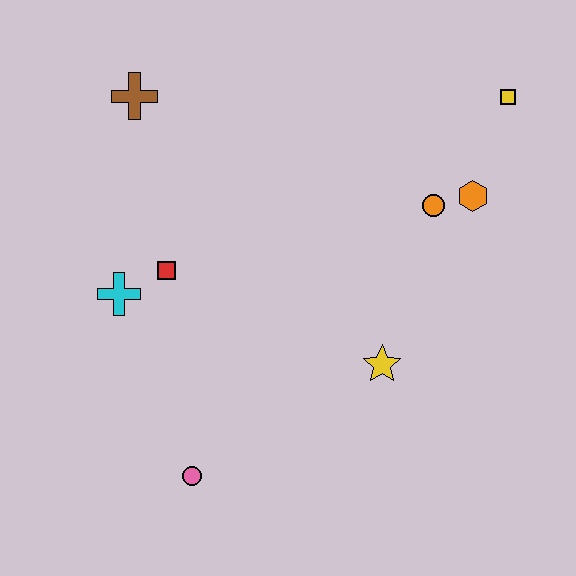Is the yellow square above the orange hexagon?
Yes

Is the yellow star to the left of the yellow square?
Yes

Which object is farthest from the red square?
The yellow square is farthest from the red square.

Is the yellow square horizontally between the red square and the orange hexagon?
No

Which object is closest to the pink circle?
The cyan cross is closest to the pink circle.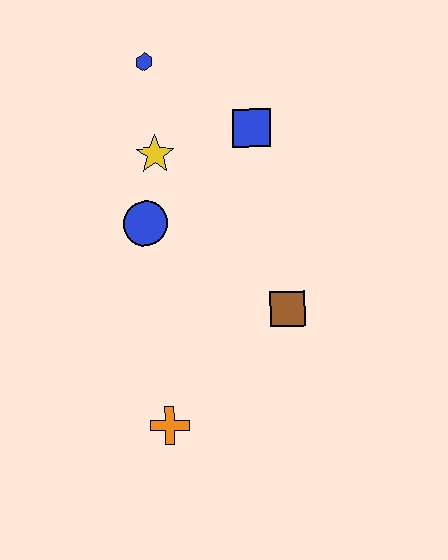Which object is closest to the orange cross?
The brown square is closest to the orange cross.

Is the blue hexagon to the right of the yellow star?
No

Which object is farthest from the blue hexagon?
The orange cross is farthest from the blue hexagon.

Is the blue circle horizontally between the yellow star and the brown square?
No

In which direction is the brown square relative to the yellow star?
The brown square is below the yellow star.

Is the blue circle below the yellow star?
Yes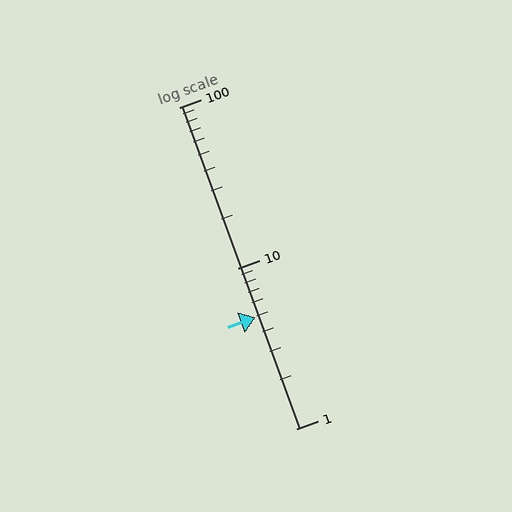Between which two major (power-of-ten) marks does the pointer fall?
The pointer is between 1 and 10.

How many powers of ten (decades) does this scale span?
The scale spans 2 decades, from 1 to 100.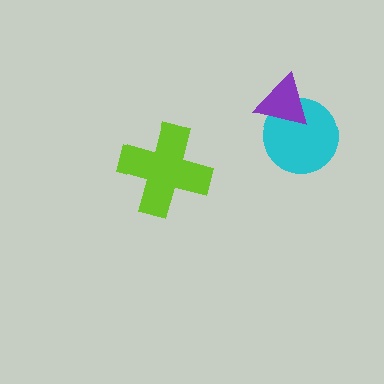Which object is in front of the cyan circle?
The purple triangle is in front of the cyan circle.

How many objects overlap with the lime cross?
0 objects overlap with the lime cross.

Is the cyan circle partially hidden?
Yes, it is partially covered by another shape.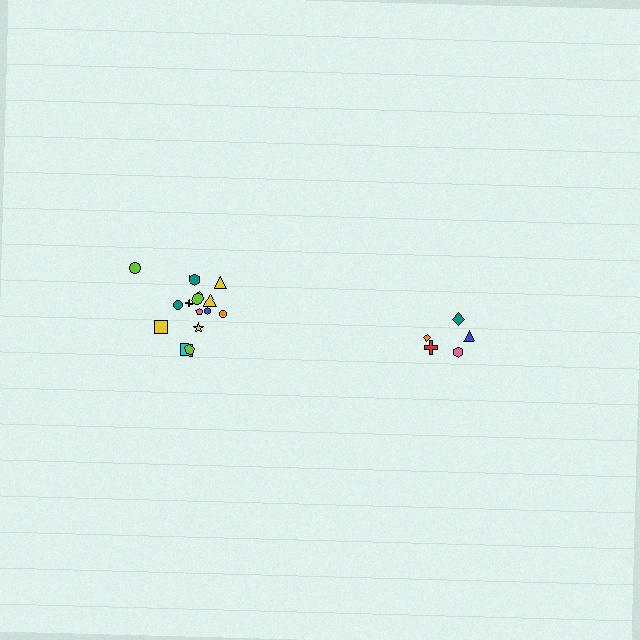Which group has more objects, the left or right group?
The left group.